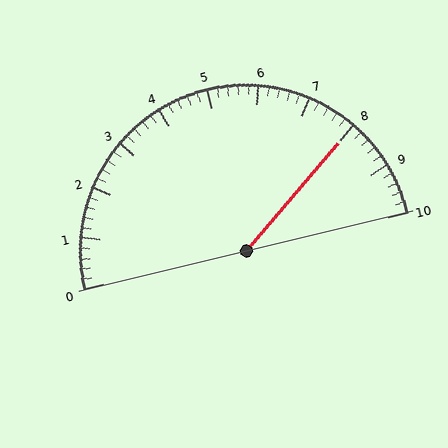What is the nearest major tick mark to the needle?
The nearest major tick mark is 8.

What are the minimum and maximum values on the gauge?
The gauge ranges from 0 to 10.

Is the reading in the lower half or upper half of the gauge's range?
The reading is in the upper half of the range (0 to 10).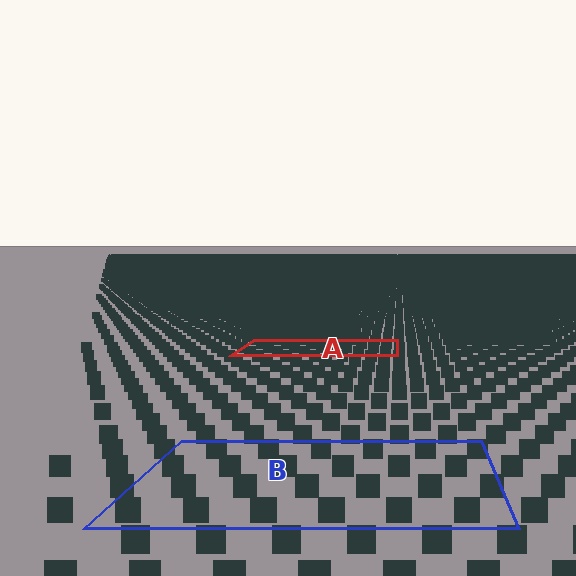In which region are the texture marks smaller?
The texture marks are smaller in region A, because it is farther away.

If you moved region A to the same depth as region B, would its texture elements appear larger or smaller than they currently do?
They would appear larger. At a closer depth, the same texture elements are projected at a bigger on-screen size.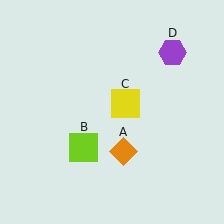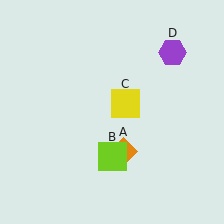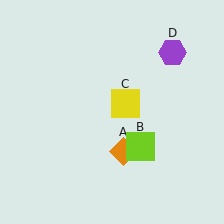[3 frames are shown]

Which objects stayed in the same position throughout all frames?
Orange diamond (object A) and yellow square (object C) and purple hexagon (object D) remained stationary.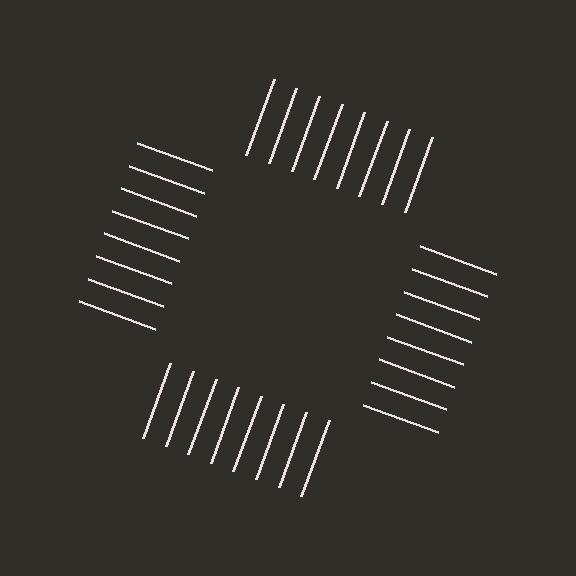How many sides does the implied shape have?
4 sides — the line-ends trace a square.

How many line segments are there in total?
32 — 8 along each of the 4 edges.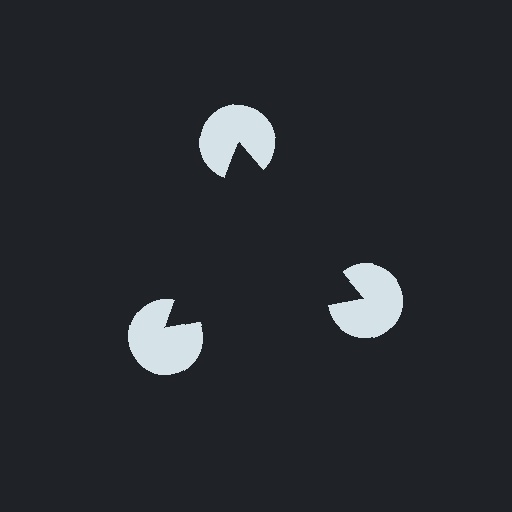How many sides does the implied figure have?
3 sides.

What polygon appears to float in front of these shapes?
An illusory triangle — its edges are inferred from the aligned wedge cuts in the pac-man discs, not physically drawn.